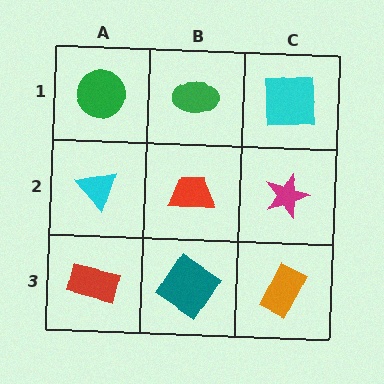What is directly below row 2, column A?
A red rectangle.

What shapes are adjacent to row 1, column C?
A magenta star (row 2, column C), a green ellipse (row 1, column B).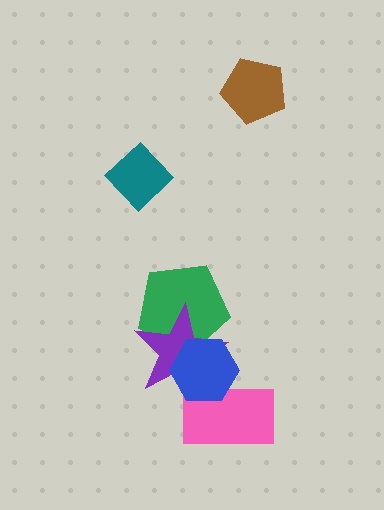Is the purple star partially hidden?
Yes, it is partially covered by another shape.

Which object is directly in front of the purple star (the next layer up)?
The pink rectangle is directly in front of the purple star.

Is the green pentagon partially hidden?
Yes, it is partially covered by another shape.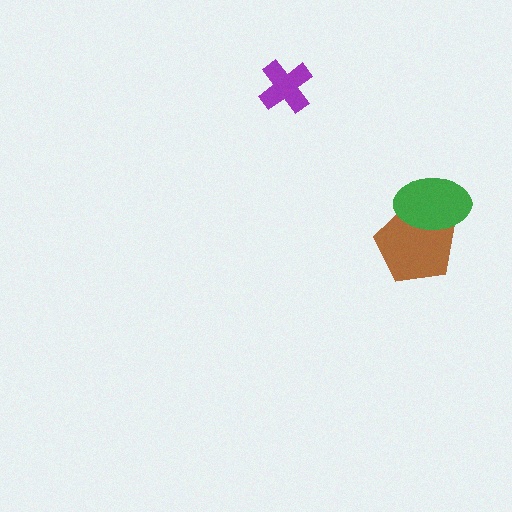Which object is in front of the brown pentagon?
The green ellipse is in front of the brown pentagon.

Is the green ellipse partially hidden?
No, no other shape covers it.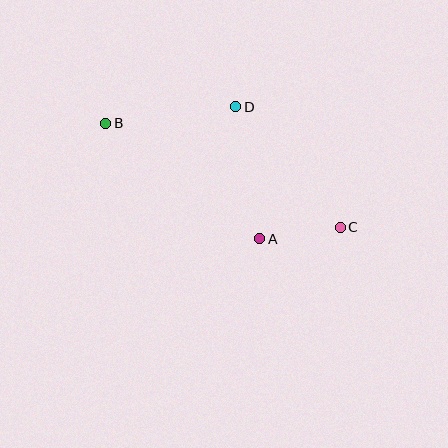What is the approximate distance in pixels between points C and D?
The distance between C and D is approximately 159 pixels.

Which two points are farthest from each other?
Points B and C are farthest from each other.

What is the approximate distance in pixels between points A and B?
The distance between A and B is approximately 192 pixels.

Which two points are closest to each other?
Points A and C are closest to each other.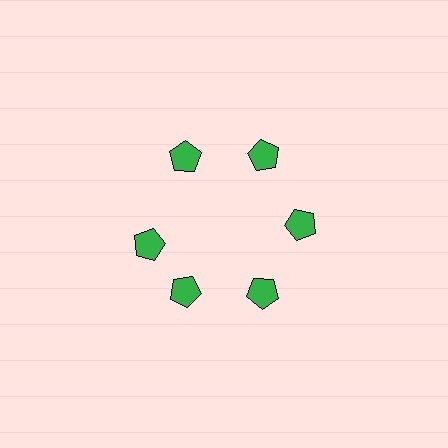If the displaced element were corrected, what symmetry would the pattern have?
It would have 6-fold rotational symmetry — the pattern would map onto itself every 60 degrees.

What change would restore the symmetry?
The symmetry would be restored by rotating it back into even spacing with its neighbors so that all 6 pentagons sit at equal angles and equal distance from the center.